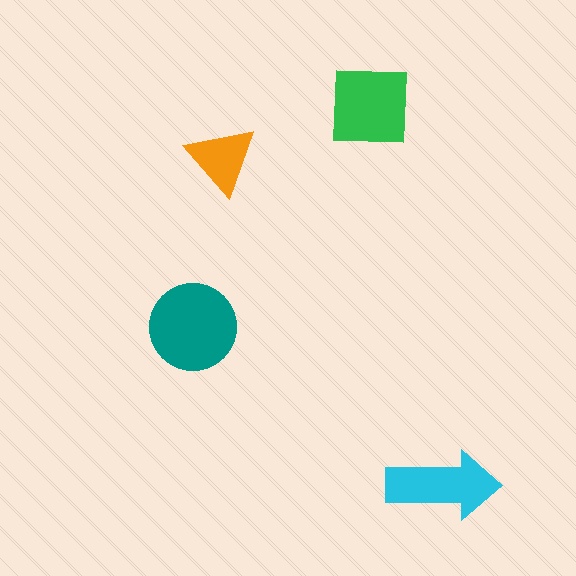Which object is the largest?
The teal circle.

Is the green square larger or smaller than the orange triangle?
Larger.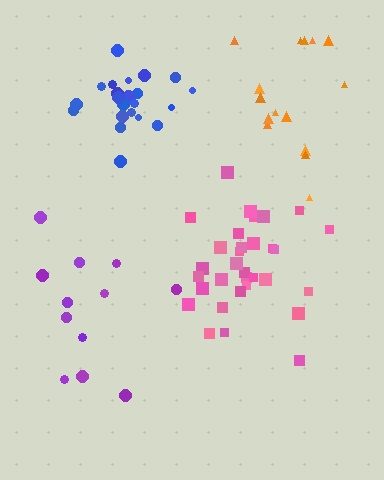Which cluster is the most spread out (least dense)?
Orange.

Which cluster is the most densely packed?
Blue.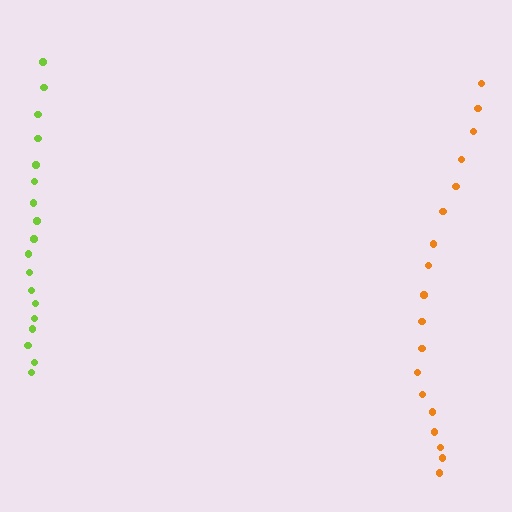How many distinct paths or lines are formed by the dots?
There are 2 distinct paths.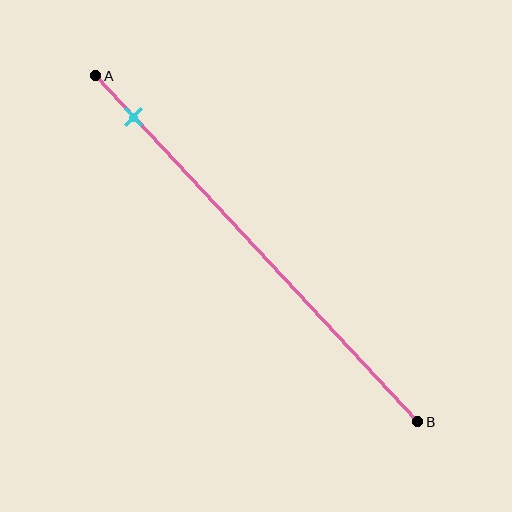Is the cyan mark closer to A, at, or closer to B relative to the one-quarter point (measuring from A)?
The cyan mark is closer to point A than the one-quarter point of segment AB.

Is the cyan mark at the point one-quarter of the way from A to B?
No, the mark is at about 10% from A, not at the 25% one-quarter point.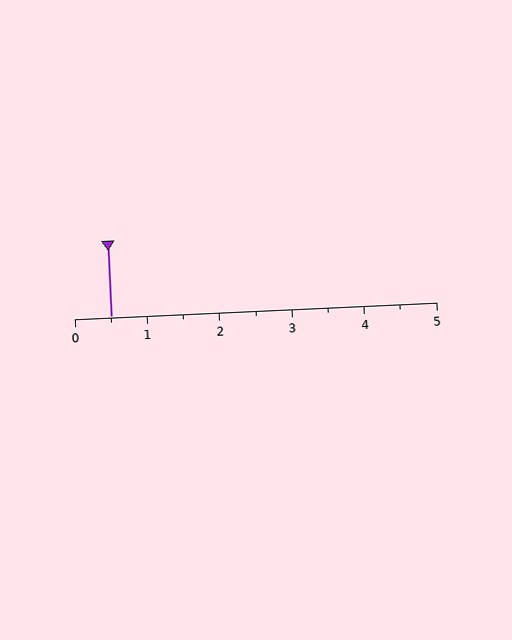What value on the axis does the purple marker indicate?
The marker indicates approximately 0.5.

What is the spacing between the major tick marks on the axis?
The major ticks are spaced 1 apart.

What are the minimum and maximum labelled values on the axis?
The axis runs from 0 to 5.